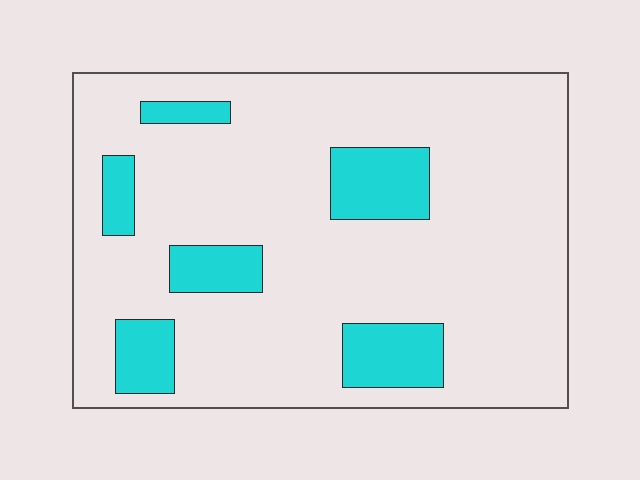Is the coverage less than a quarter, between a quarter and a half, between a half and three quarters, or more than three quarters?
Less than a quarter.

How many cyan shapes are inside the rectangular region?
6.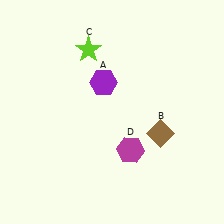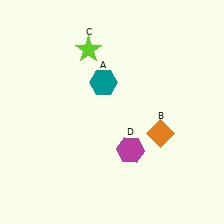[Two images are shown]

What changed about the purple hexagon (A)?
In Image 1, A is purple. In Image 2, it changed to teal.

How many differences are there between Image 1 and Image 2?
There are 2 differences between the two images.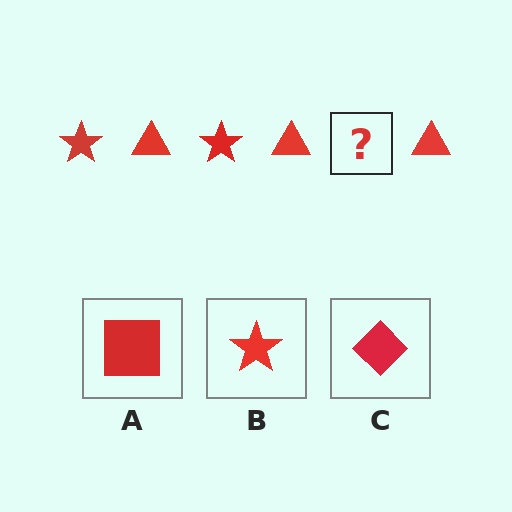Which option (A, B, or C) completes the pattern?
B.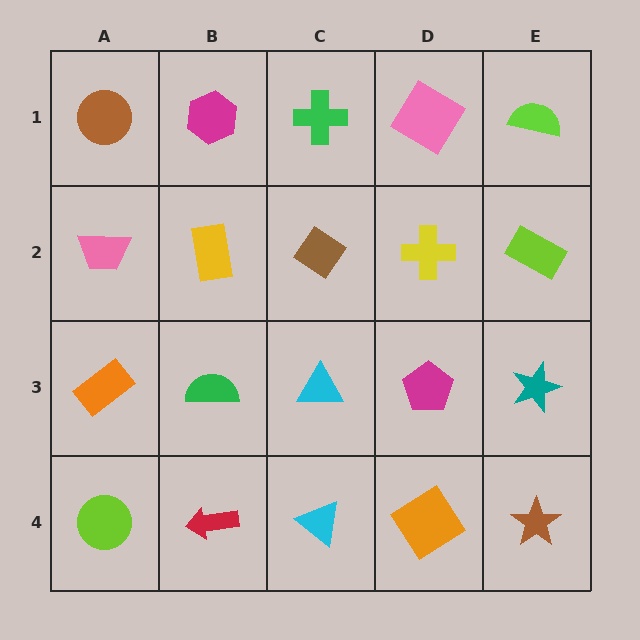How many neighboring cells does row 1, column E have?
2.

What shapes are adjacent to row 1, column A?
A pink trapezoid (row 2, column A), a magenta hexagon (row 1, column B).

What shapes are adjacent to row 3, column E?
A lime rectangle (row 2, column E), a brown star (row 4, column E), a magenta pentagon (row 3, column D).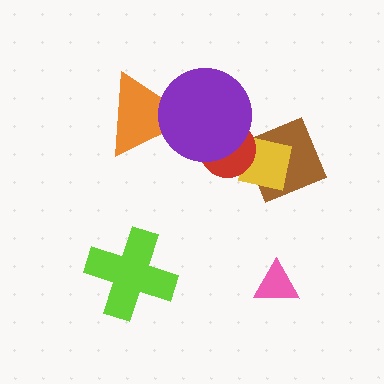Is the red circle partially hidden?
Yes, it is partially covered by another shape.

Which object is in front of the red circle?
The purple circle is in front of the red circle.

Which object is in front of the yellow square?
The red circle is in front of the yellow square.